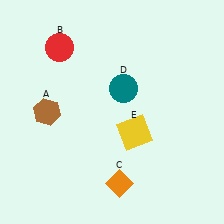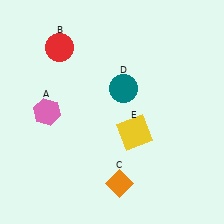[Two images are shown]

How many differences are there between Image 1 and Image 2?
There is 1 difference between the two images.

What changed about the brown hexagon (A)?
In Image 1, A is brown. In Image 2, it changed to pink.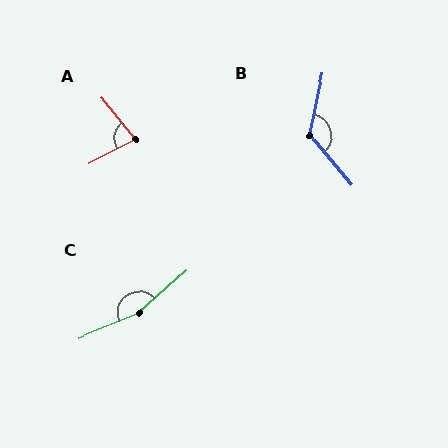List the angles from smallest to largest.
A (78°), B (128°), C (161°).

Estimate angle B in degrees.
Approximately 128 degrees.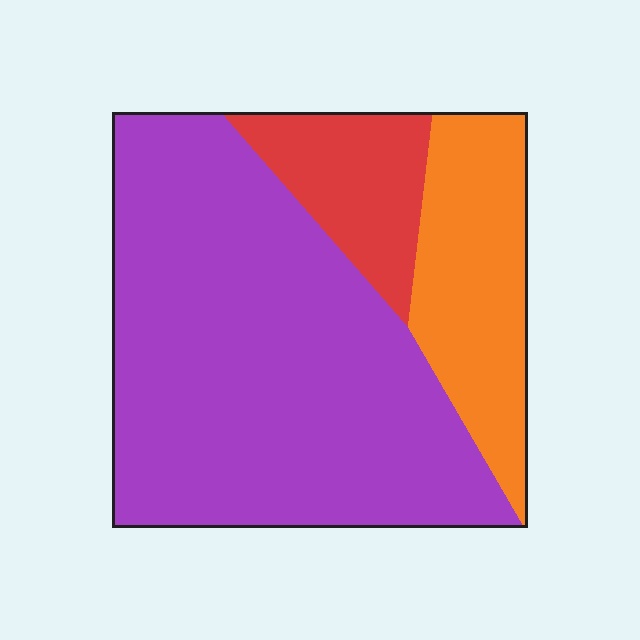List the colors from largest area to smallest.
From largest to smallest: purple, orange, red.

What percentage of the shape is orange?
Orange takes up about one fifth (1/5) of the shape.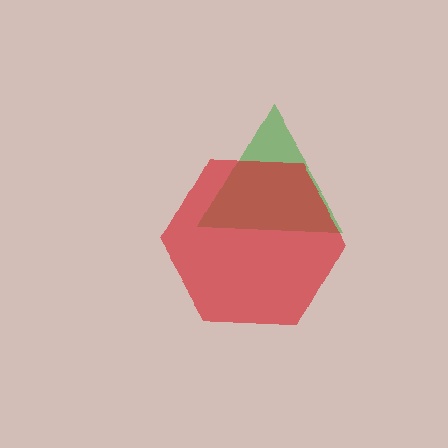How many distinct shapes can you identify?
There are 2 distinct shapes: a green triangle, a red hexagon.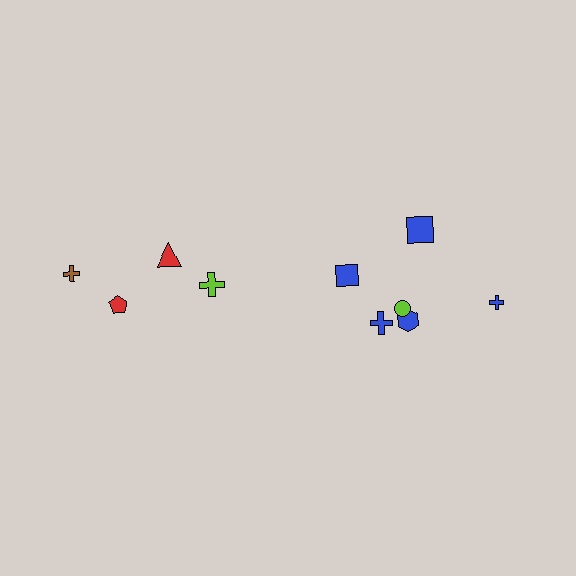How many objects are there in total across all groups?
There are 10 objects.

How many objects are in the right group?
There are 6 objects.